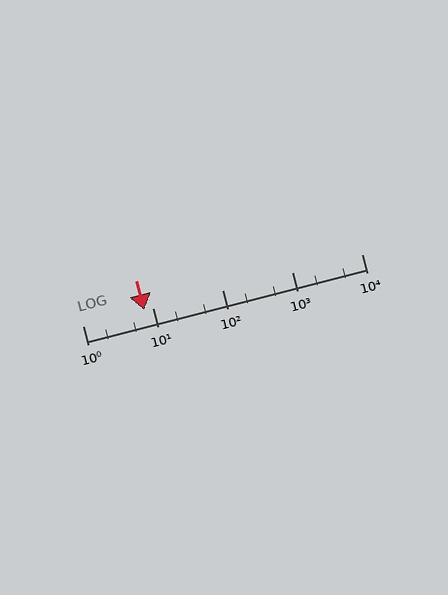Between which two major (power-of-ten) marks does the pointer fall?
The pointer is between 1 and 10.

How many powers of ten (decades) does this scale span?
The scale spans 4 decades, from 1 to 10000.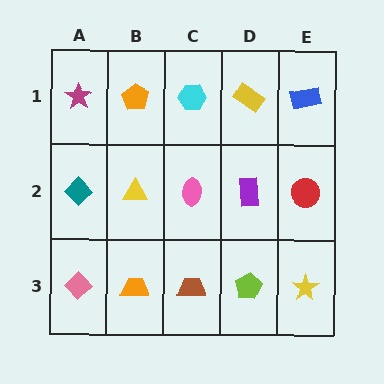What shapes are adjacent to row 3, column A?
A teal diamond (row 2, column A), an orange trapezoid (row 3, column B).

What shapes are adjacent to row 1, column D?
A purple rectangle (row 2, column D), a cyan hexagon (row 1, column C), a blue rectangle (row 1, column E).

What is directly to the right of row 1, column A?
An orange pentagon.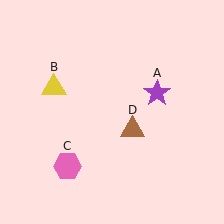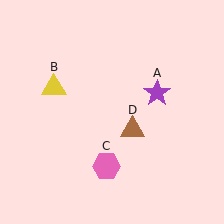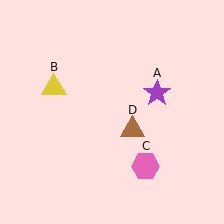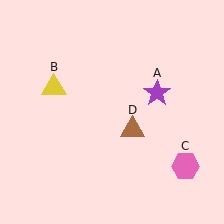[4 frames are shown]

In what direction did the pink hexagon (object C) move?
The pink hexagon (object C) moved right.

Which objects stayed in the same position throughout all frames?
Purple star (object A) and yellow triangle (object B) and brown triangle (object D) remained stationary.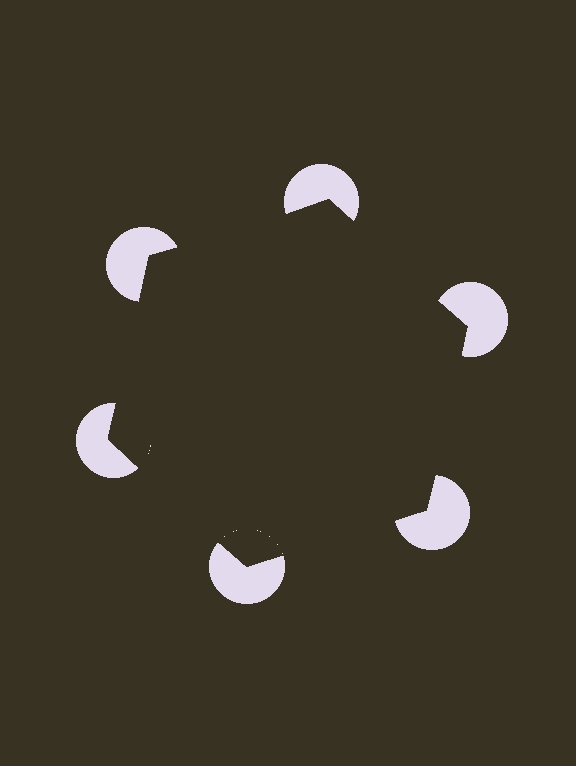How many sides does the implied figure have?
6 sides.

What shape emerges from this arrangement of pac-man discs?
An illusory hexagon — its edges are inferred from the aligned wedge cuts in the pac-man discs, not physically drawn.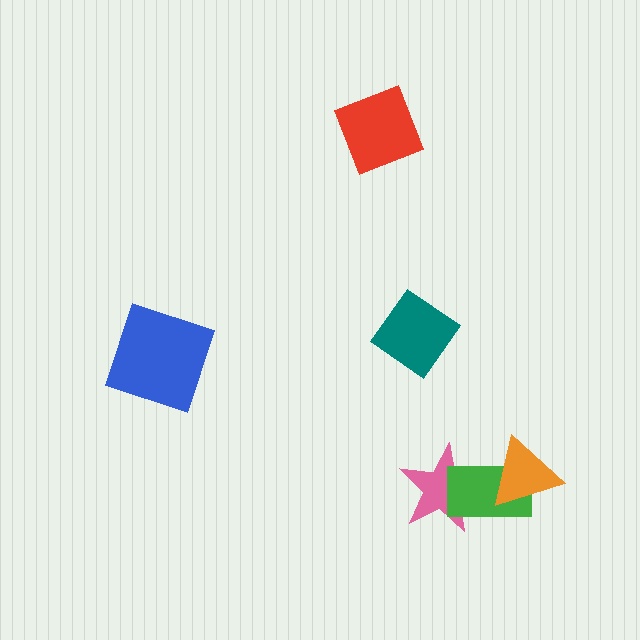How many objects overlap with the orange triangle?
1 object overlaps with the orange triangle.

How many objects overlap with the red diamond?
0 objects overlap with the red diamond.